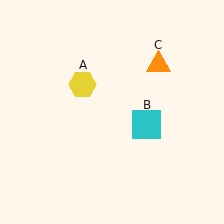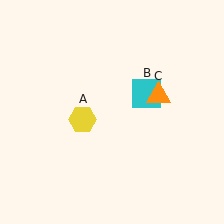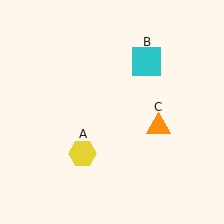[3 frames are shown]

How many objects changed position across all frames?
3 objects changed position: yellow hexagon (object A), cyan square (object B), orange triangle (object C).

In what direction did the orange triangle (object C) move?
The orange triangle (object C) moved down.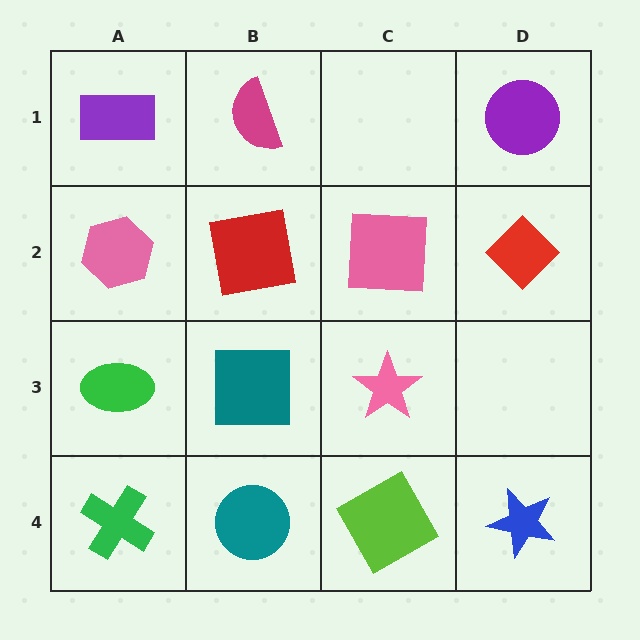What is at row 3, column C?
A pink star.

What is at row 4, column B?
A teal circle.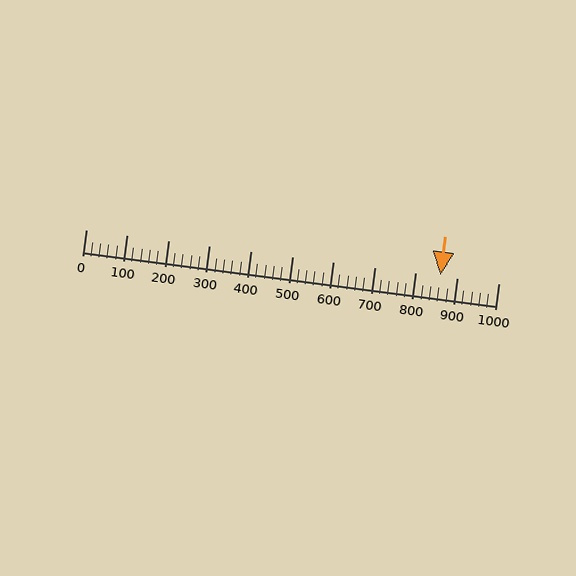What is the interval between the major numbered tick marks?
The major tick marks are spaced 100 units apart.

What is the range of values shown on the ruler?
The ruler shows values from 0 to 1000.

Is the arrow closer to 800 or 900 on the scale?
The arrow is closer to 900.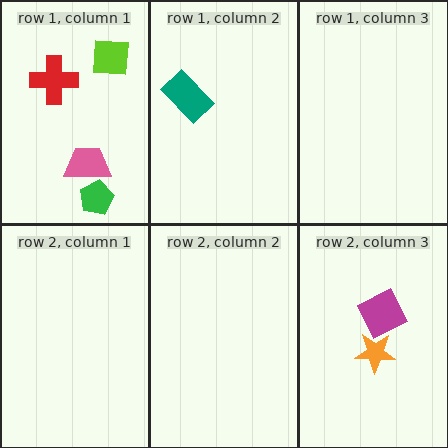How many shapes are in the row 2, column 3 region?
2.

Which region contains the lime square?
The row 1, column 1 region.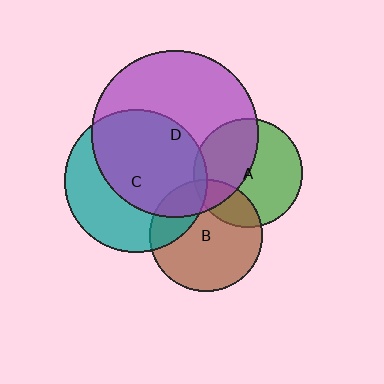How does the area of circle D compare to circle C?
Approximately 1.4 times.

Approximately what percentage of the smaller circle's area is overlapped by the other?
Approximately 20%.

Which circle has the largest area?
Circle D (purple).